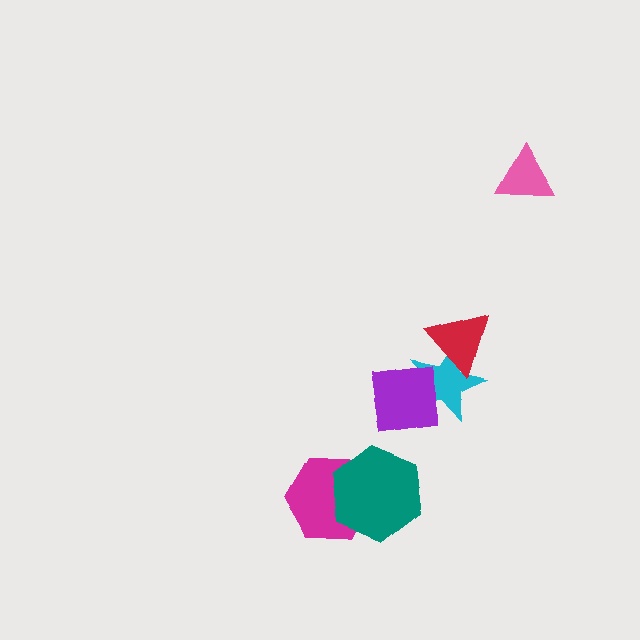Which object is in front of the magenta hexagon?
The teal hexagon is in front of the magenta hexagon.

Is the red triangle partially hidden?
No, no other shape covers it.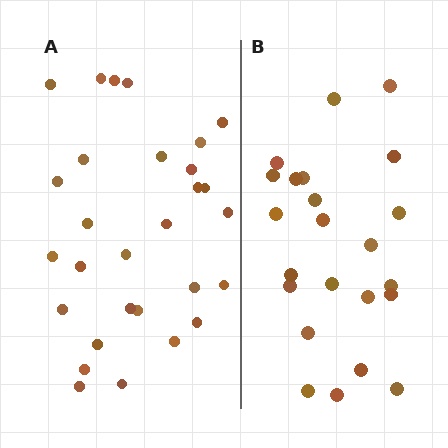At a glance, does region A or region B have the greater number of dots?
Region A (the left region) has more dots.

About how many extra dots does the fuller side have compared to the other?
Region A has about 6 more dots than region B.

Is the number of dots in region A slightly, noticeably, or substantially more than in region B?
Region A has noticeably more, but not dramatically so. The ratio is roughly 1.3 to 1.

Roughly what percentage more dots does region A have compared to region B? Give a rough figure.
About 25% more.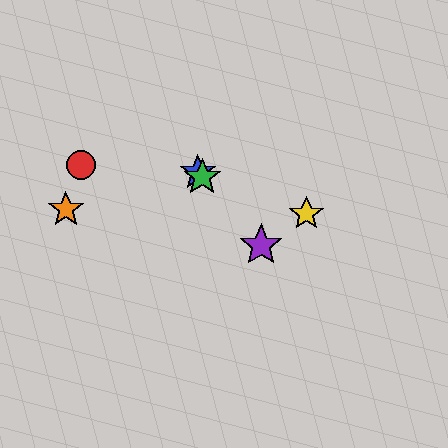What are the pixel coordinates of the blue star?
The blue star is at (198, 172).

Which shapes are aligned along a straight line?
The blue star, the green star, the purple star are aligned along a straight line.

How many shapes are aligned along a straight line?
3 shapes (the blue star, the green star, the purple star) are aligned along a straight line.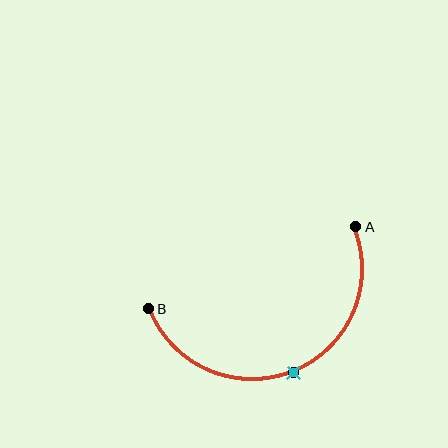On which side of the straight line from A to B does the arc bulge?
The arc bulges below the straight line connecting A and B.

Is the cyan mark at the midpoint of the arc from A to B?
Yes. The cyan mark lies on the arc at equal arc-length from both A and B — it is the arc midpoint.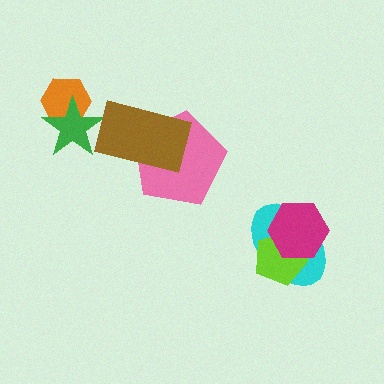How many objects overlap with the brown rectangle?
1 object overlaps with the brown rectangle.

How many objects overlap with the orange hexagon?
1 object overlaps with the orange hexagon.